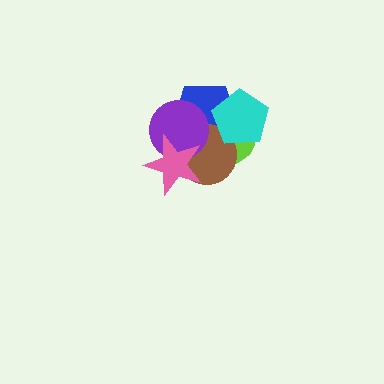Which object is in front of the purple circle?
The pink star is in front of the purple circle.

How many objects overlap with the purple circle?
4 objects overlap with the purple circle.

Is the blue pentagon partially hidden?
Yes, it is partially covered by another shape.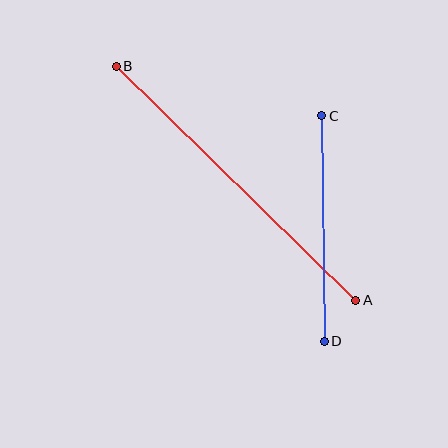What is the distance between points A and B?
The distance is approximately 335 pixels.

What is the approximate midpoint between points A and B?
The midpoint is at approximately (236, 183) pixels.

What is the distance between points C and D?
The distance is approximately 225 pixels.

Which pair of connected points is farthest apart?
Points A and B are farthest apart.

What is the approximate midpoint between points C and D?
The midpoint is at approximately (323, 228) pixels.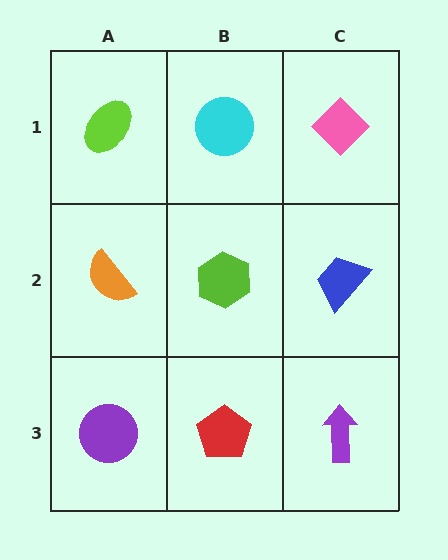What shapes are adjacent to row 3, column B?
A lime hexagon (row 2, column B), a purple circle (row 3, column A), a purple arrow (row 3, column C).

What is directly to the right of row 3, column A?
A red pentagon.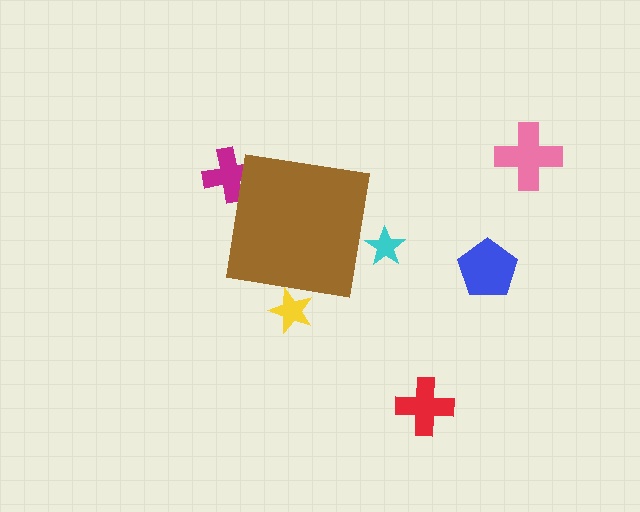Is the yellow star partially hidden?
Yes, the yellow star is partially hidden behind the brown square.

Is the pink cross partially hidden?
No, the pink cross is fully visible.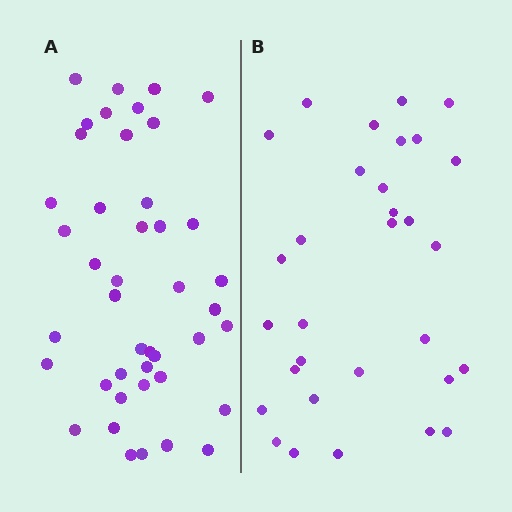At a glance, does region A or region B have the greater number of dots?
Region A (the left region) has more dots.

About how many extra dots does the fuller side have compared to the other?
Region A has roughly 12 or so more dots than region B.